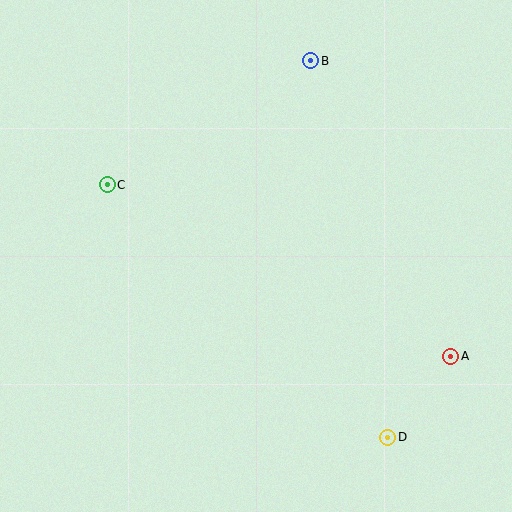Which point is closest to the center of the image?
Point C at (107, 185) is closest to the center.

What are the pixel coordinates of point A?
Point A is at (451, 356).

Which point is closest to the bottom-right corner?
Point D is closest to the bottom-right corner.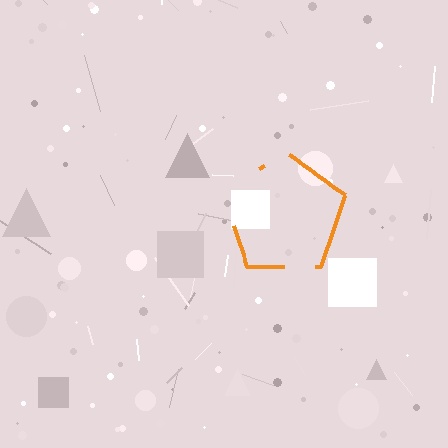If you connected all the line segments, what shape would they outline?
They would outline a pentagon.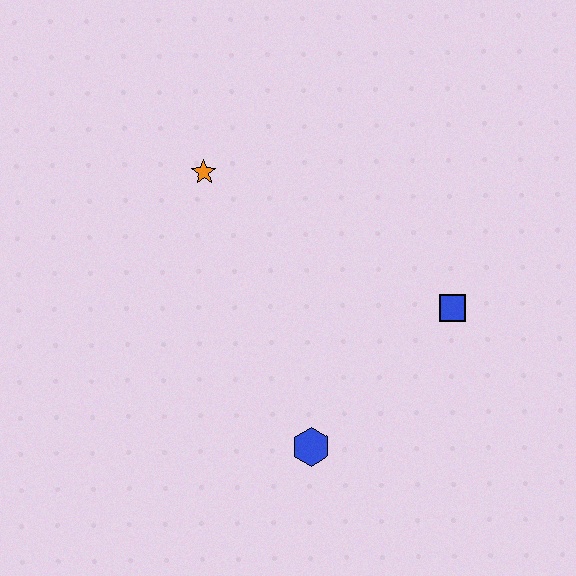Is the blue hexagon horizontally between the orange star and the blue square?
Yes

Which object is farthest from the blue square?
The orange star is farthest from the blue square.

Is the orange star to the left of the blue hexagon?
Yes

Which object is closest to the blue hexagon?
The blue square is closest to the blue hexagon.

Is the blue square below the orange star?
Yes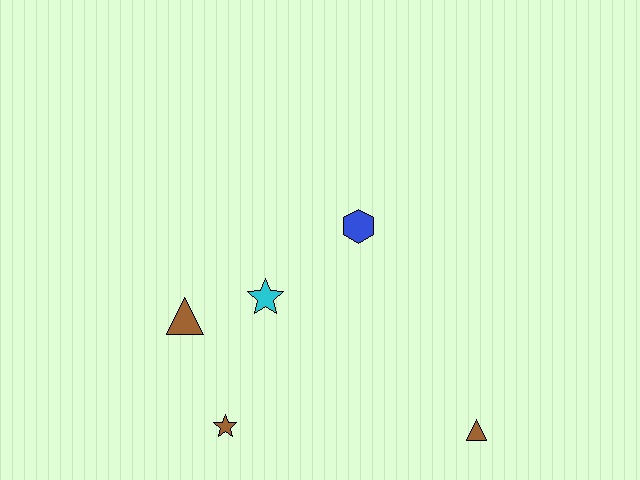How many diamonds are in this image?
There are no diamonds.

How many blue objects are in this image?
There is 1 blue object.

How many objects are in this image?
There are 5 objects.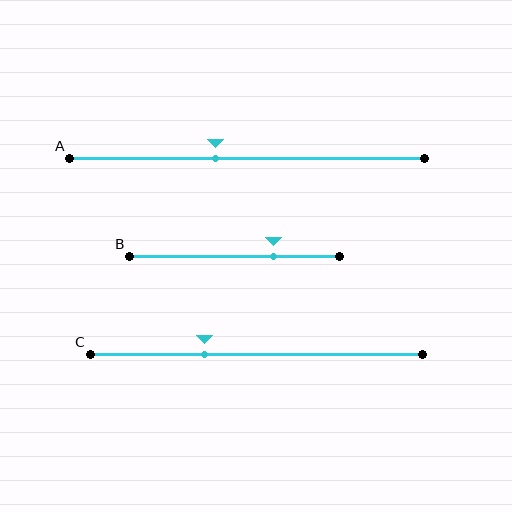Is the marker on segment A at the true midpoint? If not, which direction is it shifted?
No, the marker on segment A is shifted to the left by about 9% of the segment length.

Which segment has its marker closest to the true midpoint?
Segment A has its marker closest to the true midpoint.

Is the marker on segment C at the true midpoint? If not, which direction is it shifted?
No, the marker on segment C is shifted to the left by about 16% of the segment length.